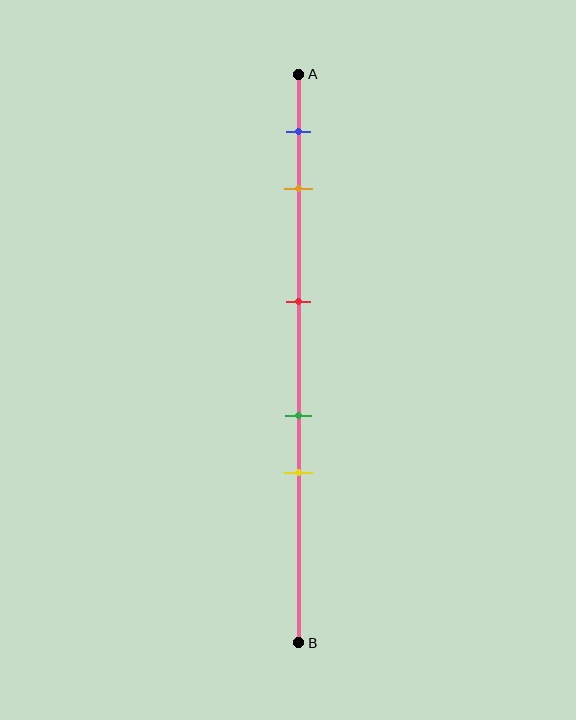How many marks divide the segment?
There are 5 marks dividing the segment.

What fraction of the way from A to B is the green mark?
The green mark is approximately 60% (0.6) of the way from A to B.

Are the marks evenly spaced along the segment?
No, the marks are not evenly spaced.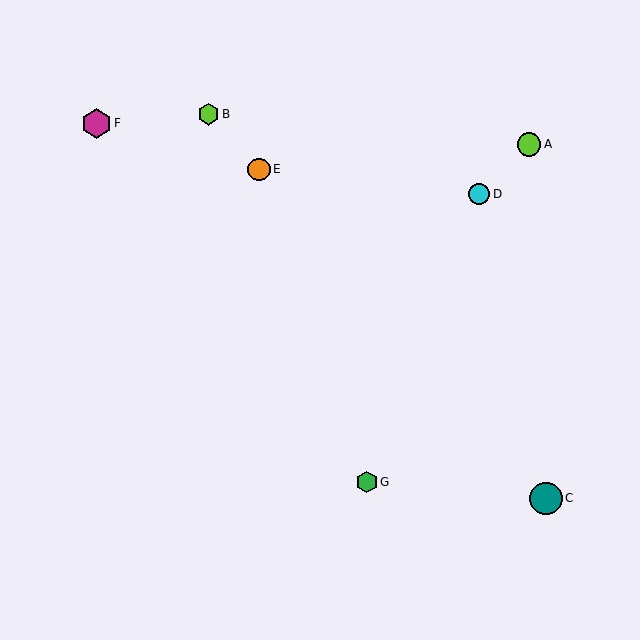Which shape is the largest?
The teal circle (labeled C) is the largest.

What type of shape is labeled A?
Shape A is a lime circle.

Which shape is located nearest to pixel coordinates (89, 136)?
The magenta hexagon (labeled F) at (96, 123) is nearest to that location.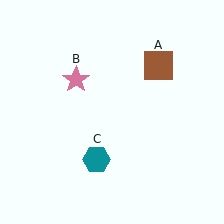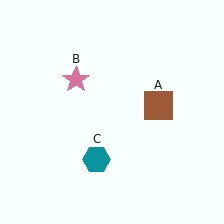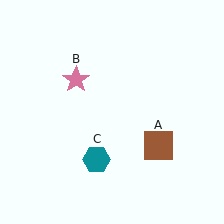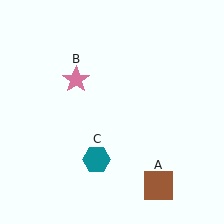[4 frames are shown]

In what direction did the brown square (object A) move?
The brown square (object A) moved down.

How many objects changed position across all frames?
1 object changed position: brown square (object A).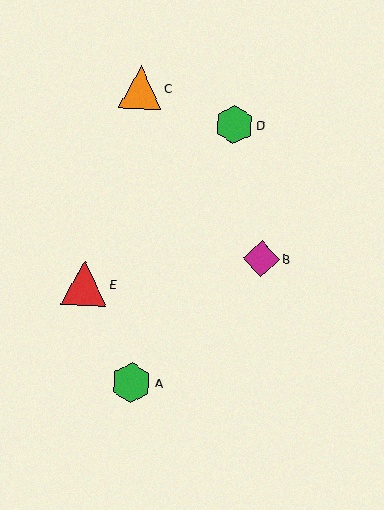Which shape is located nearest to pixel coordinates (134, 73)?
The orange triangle (labeled C) at (140, 87) is nearest to that location.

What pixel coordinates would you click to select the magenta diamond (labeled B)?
Click at (261, 259) to select the magenta diamond B.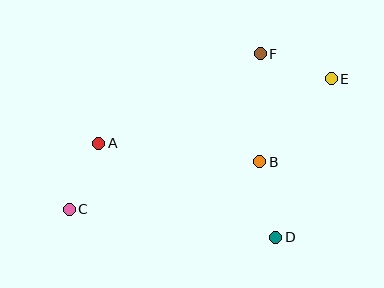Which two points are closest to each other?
Points A and C are closest to each other.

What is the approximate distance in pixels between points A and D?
The distance between A and D is approximately 200 pixels.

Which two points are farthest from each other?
Points C and E are farthest from each other.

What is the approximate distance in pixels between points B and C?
The distance between B and C is approximately 196 pixels.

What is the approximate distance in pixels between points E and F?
The distance between E and F is approximately 75 pixels.